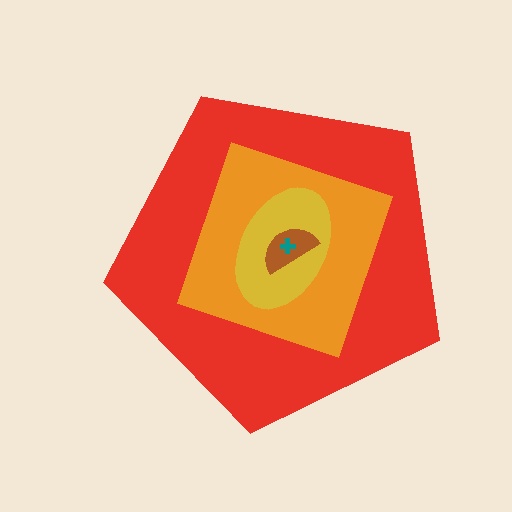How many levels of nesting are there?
5.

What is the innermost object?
The teal cross.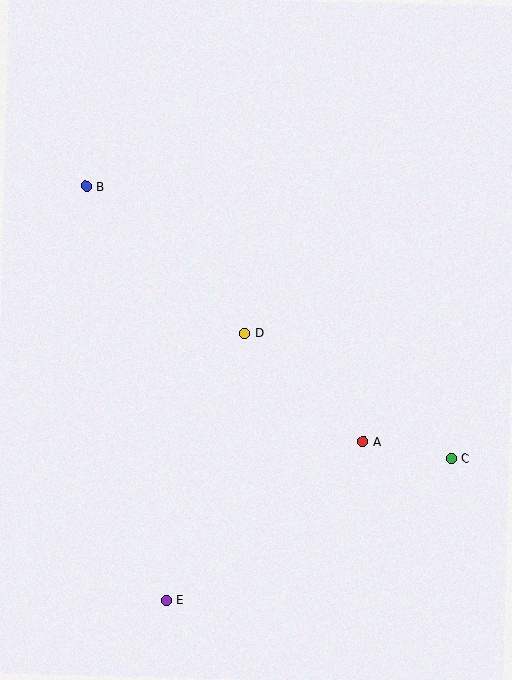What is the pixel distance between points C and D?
The distance between C and D is 241 pixels.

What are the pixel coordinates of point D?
Point D is at (245, 333).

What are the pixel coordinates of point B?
Point B is at (86, 186).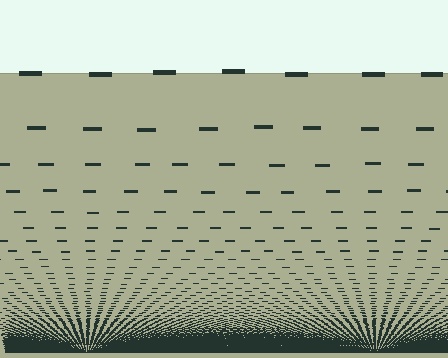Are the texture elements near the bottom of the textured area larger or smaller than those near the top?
Smaller. The gradient is inverted — elements near the bottom are smaller and denser.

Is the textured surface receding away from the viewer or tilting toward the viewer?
The surface appears to tilt toward the viewer. Texture elements get larger and sparser toward the top.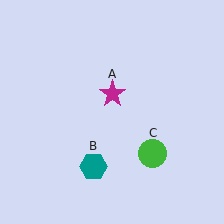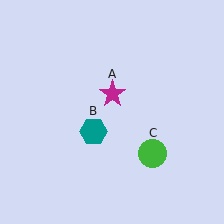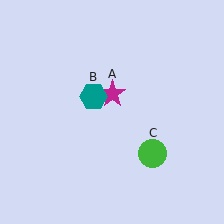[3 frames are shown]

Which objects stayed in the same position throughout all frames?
Magenta star (object A) and green circle (object C) remained stationary.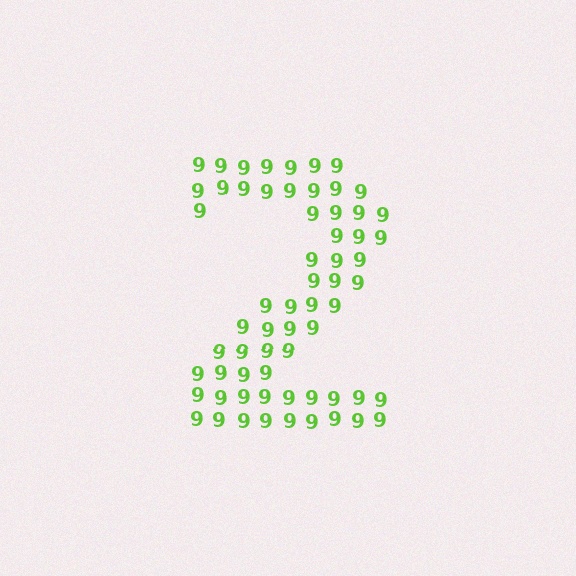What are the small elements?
The small elements are digit 9's.